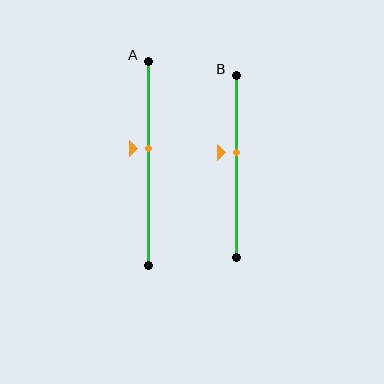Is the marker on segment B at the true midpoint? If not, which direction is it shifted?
No, the marker on segment B is shifted upward by about 8% of the segment length.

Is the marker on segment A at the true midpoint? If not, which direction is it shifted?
No, the marker on segment A is shifted upward by about 8% of the segment length.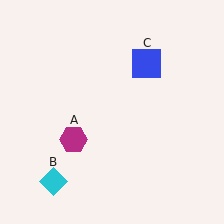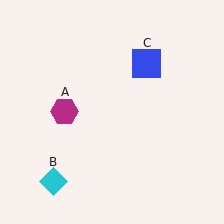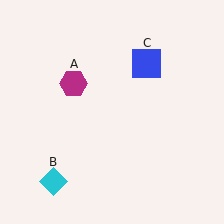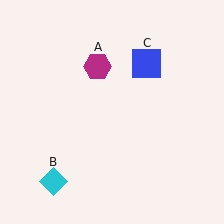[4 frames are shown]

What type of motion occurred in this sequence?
The magenta hexagon (object A) rotated clockwise around the center of the scene.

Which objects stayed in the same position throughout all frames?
Cyan diamond (object B) and blue square (object C) remained stationary.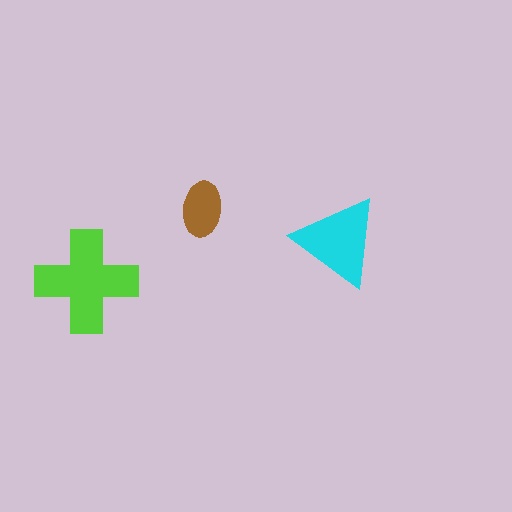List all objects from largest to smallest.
The lime cross, the cyan triangle, the brown ellipse.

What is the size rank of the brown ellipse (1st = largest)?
3rd.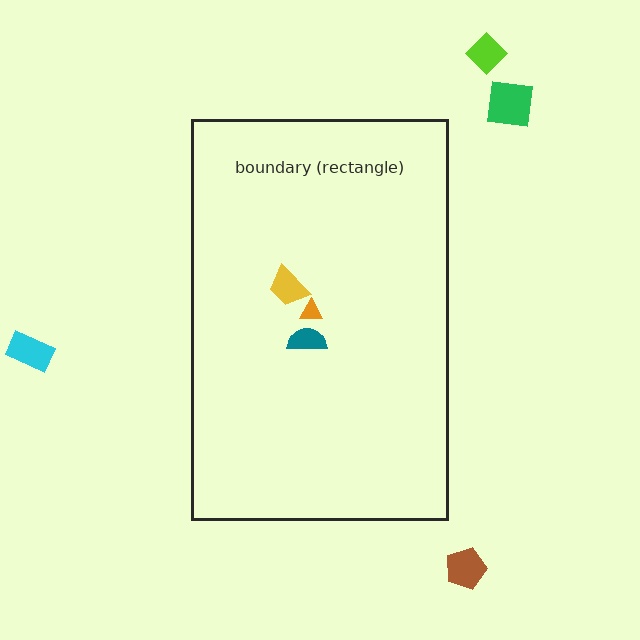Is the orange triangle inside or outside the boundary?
Inside.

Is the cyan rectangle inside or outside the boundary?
Outside.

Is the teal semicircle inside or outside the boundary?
Inside.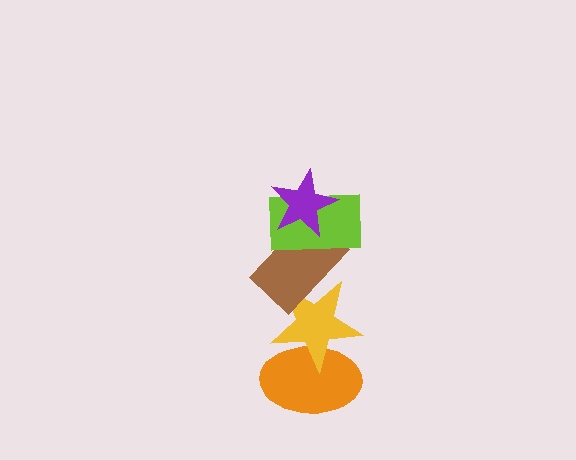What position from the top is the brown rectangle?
The brown rectangle is 3rd from the top.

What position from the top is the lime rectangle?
The lime rectangle is 2nd from the top.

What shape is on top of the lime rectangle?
The purple star is on top of the lime rectangle.